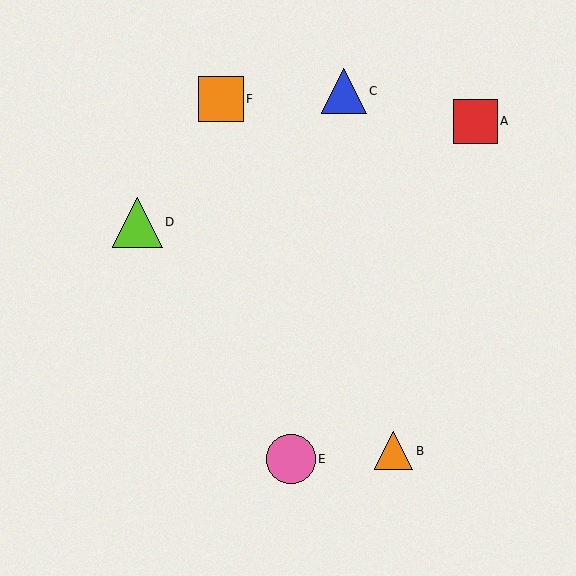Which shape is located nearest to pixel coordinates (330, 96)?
The blue triangle (labeled C) at (344, 91) is nearest to that location.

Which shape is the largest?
The lime triangle (labeled D) is the largest.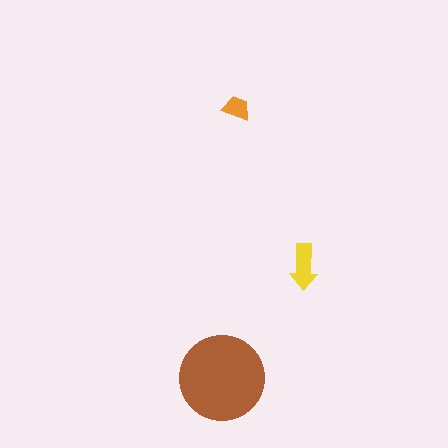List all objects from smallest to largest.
The orange trapezoid, the yellow arrow, the brown circle.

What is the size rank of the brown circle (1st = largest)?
1st.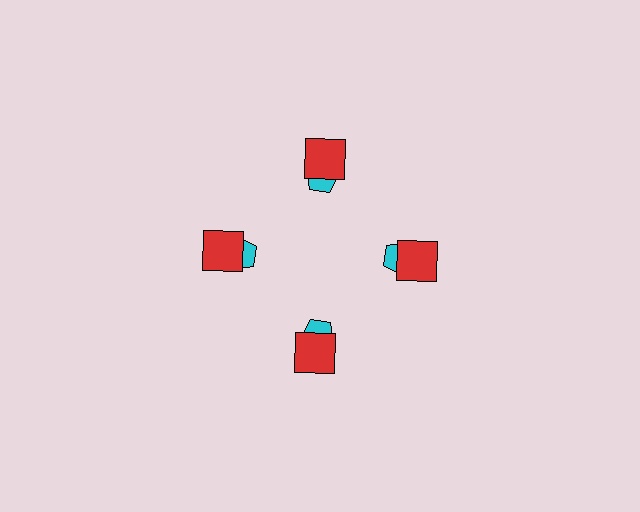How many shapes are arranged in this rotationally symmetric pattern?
There are 8 shapes, arranged in 4 groups of 2.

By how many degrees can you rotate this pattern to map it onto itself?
The pattern maps onto itself every 90 degrees of rotation.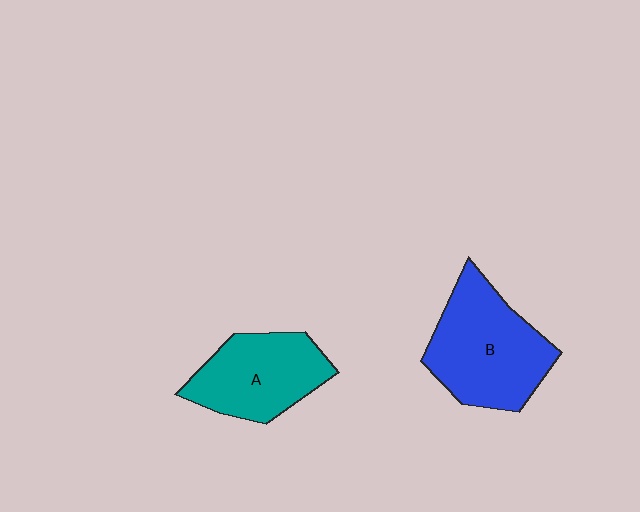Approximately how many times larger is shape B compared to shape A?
Approximately 1.3 times.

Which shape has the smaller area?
Shape A (teal).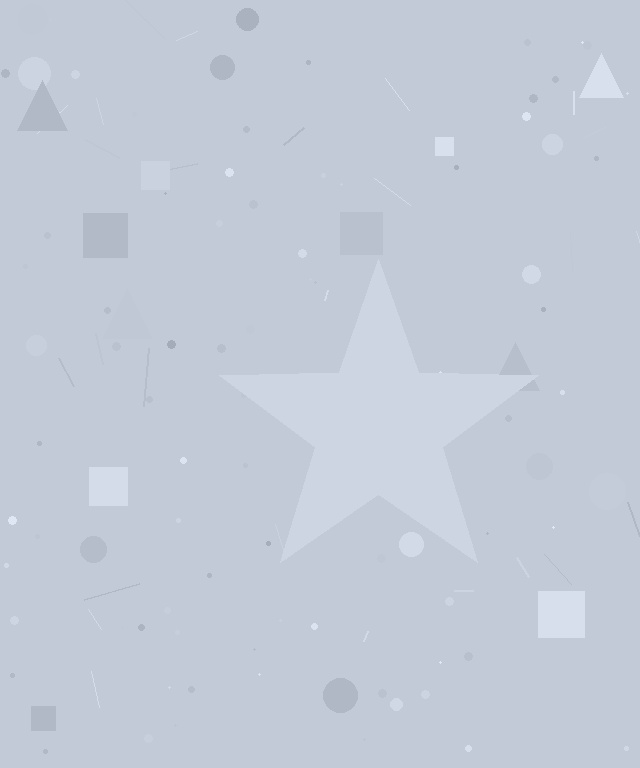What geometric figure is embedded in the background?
A star is embedded in the background.